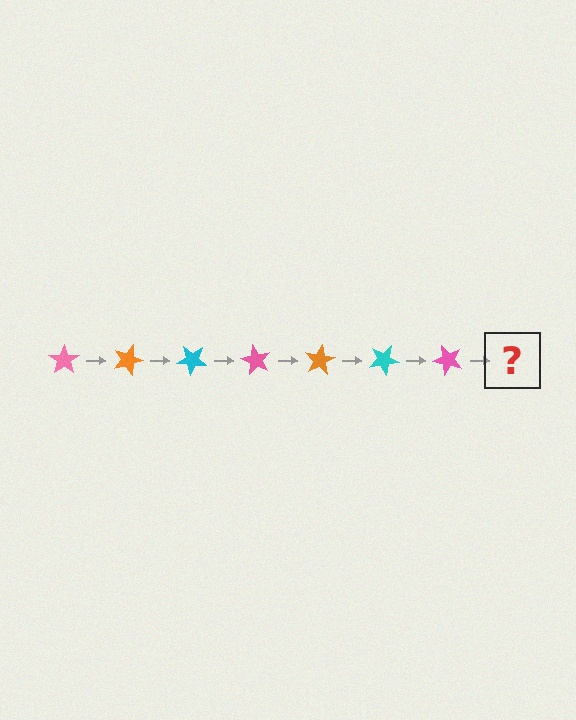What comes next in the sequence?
The next element should be an orange star, rotated 140 degrees from the start.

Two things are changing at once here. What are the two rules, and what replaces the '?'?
The two rules are that it rotates 20 degrees each step and the color cycles through pink, orange, and cyan. The '?' should be an orange star, rotated 140 degrees from the start.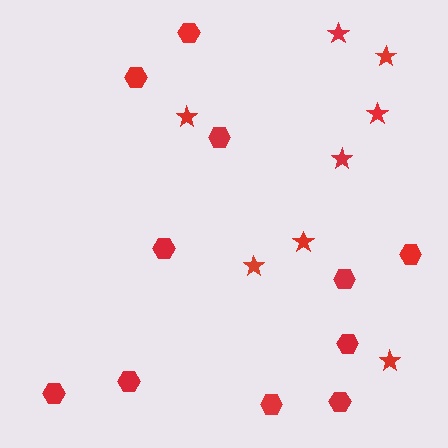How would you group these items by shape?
There are 2 groups: one group of stars (8) and one group of hexagons (11).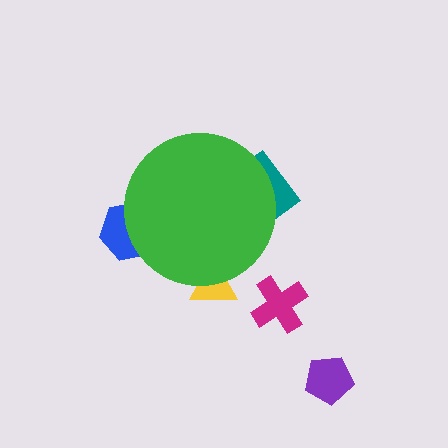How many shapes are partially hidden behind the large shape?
3 shapes are partially hidden.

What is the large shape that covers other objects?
A green circle.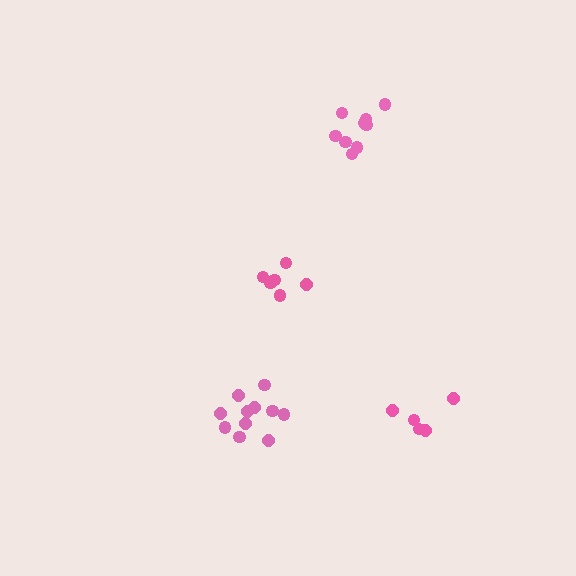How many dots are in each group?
Group 1: 6 dots, Group 2: 5 dots, Group 3: 11 dots, Group 4: 9 dots (31 total).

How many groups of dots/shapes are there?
There are 4 groups.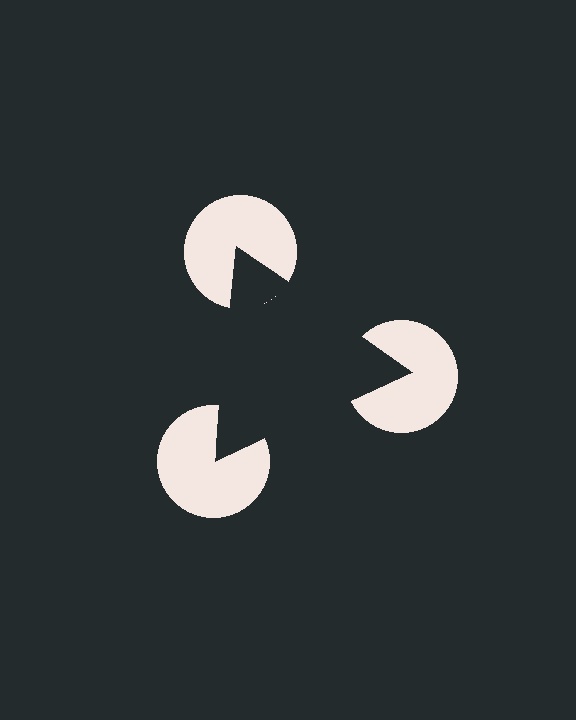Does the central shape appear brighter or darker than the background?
It typically appears slightly darker than the background, even though no actual brightness change is drawn.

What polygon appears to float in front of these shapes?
An illusory triangle — its edges are inferred from the aligned wedge cuts in the pac-man discs, not physically drawn.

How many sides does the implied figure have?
3 sides.